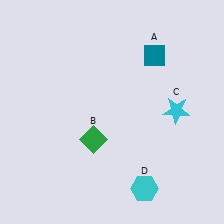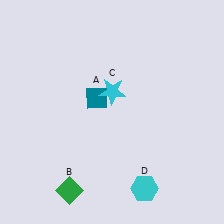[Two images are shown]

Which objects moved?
The objects that moved are: the teal diamond (A), the green diamond (B), the cyan star (C).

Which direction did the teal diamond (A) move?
The teal diamond (A) moved left.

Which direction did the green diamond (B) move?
The green diamond (B) moved down.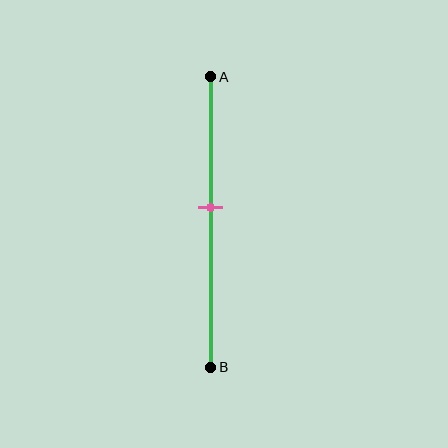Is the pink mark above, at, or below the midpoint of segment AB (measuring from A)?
The pink mark is above the midpoint of segment AB.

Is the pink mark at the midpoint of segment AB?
No, the mark is at about 45% from A, not at the 50% midpoint.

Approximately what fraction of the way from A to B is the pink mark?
The pink mark is approximately 45% of the way from A to B.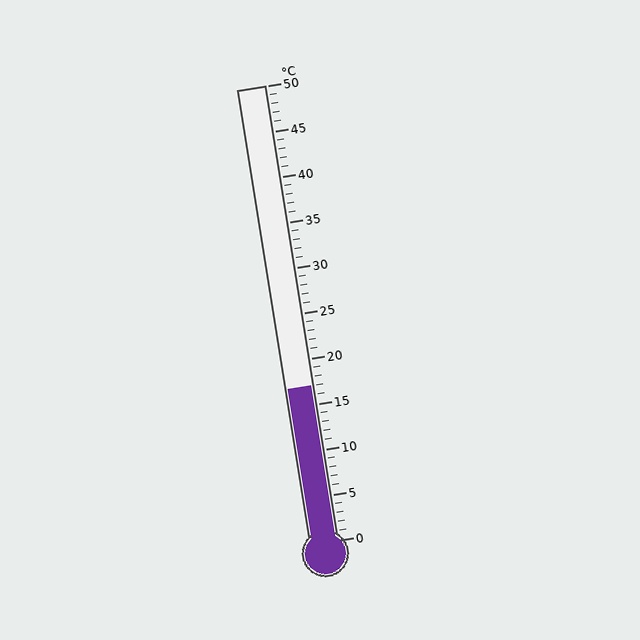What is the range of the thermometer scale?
The thermometer scale ranges from 0°C to 50°C.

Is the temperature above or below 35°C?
The temperature is below 35°C.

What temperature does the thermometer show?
The thermometer shows approximately 17°C.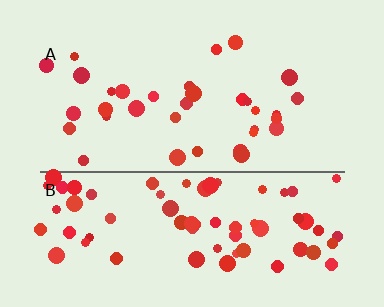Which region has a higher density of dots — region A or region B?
B (the bottom).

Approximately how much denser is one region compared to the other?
Approximately 2.1× — region B over region A.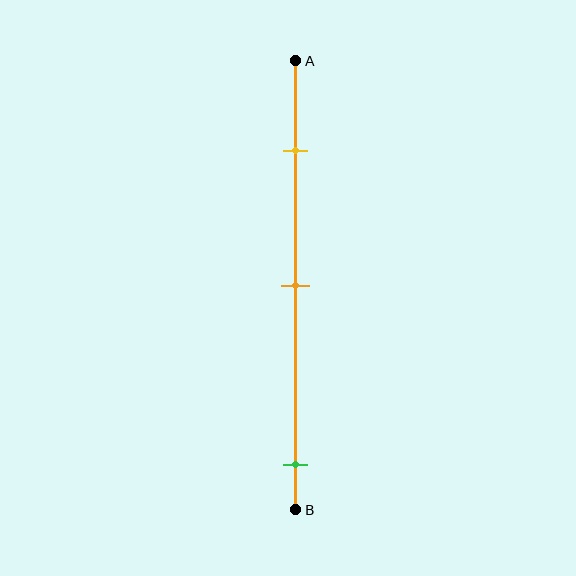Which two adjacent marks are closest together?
The yellow and orange marks are the closest adjacent pair.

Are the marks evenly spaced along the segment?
No, the marks are not evenly spaced.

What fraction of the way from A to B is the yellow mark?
The yellow mark is approximately 20% (0.2) of the way from A to B.